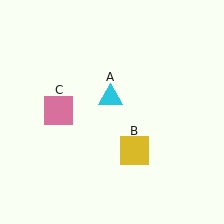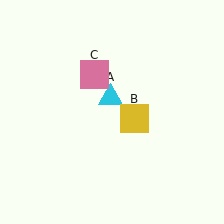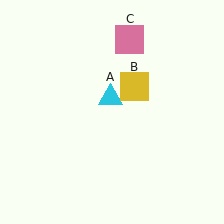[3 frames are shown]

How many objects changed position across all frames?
2 objects changed position: yellow square (object B), pink square (object C).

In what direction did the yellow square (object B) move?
The yellow square (object B) moved up.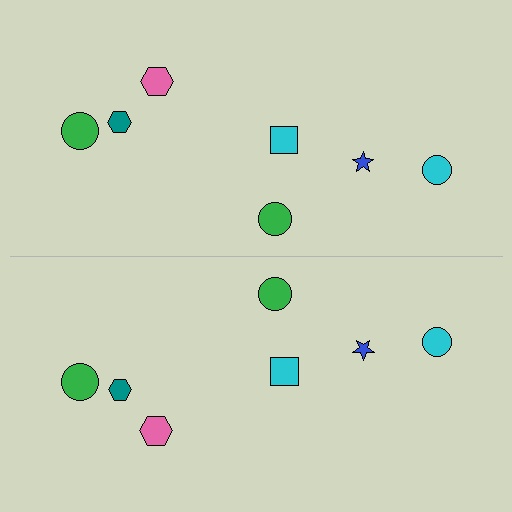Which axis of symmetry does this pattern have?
The pattern has a horizontal axis of symmetry running through the center of the image.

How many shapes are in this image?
There are 14 shapes in this image.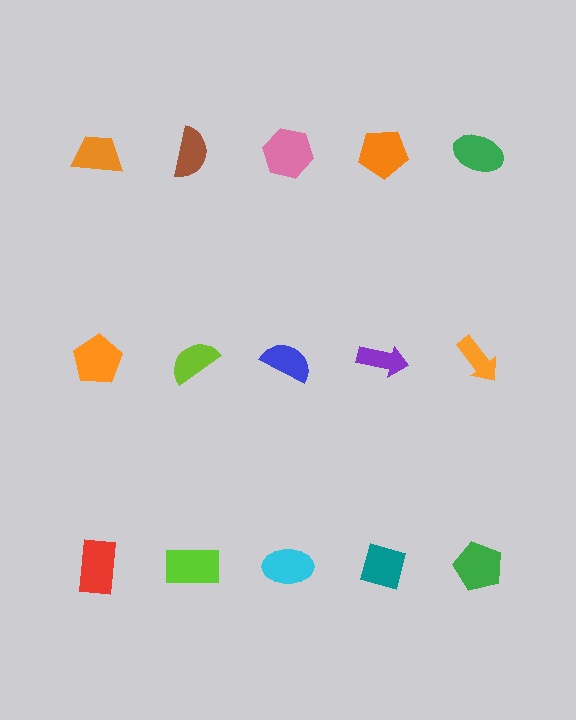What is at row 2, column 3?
A blue semicircle.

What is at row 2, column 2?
A lime semicircle.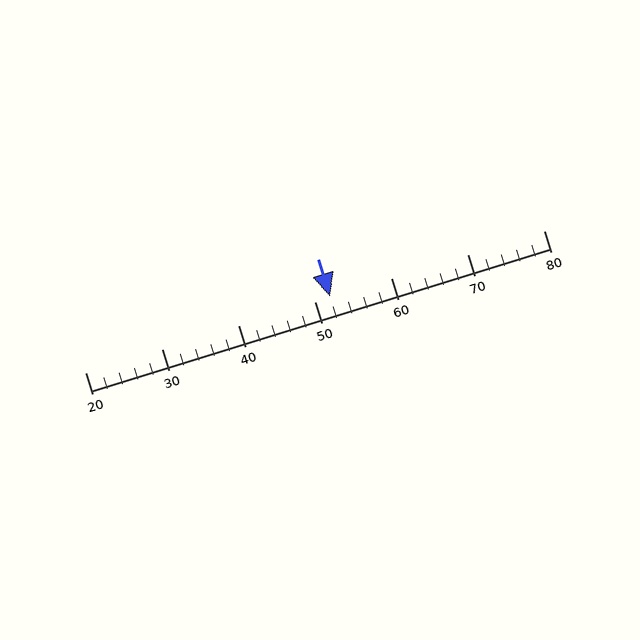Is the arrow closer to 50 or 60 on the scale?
The arrow is closer to 50.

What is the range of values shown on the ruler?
The ruler shows values from 20 to 80.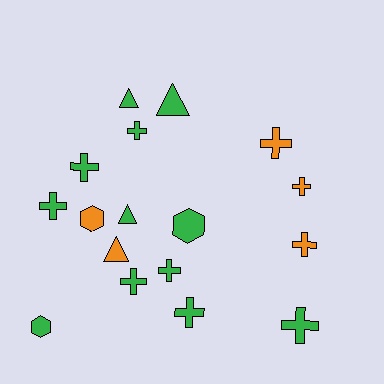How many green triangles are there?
There are 3 green triangles.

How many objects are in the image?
There are 17 objects.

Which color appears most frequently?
Green, with 12 objects.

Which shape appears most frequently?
Cross, with 10 objects.